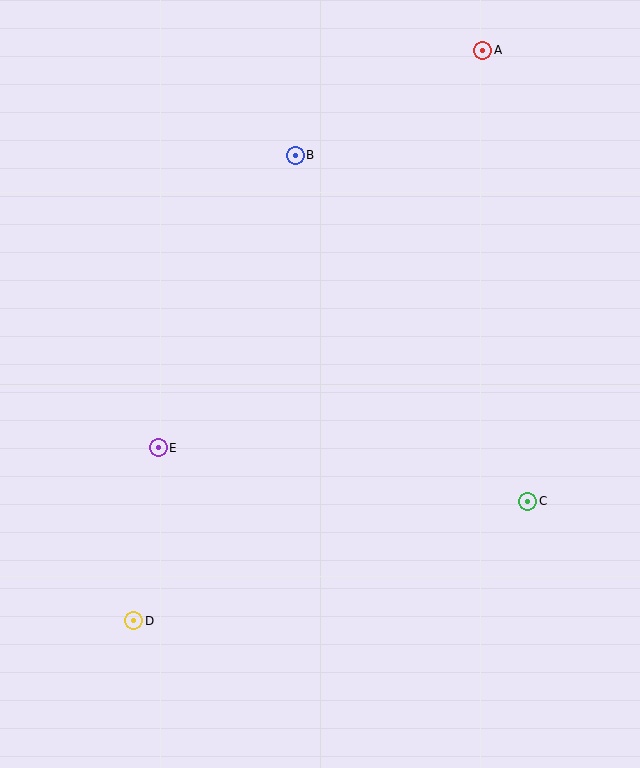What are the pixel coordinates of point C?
Point C is at (528, 501).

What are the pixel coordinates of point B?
Point B is at (295, 155).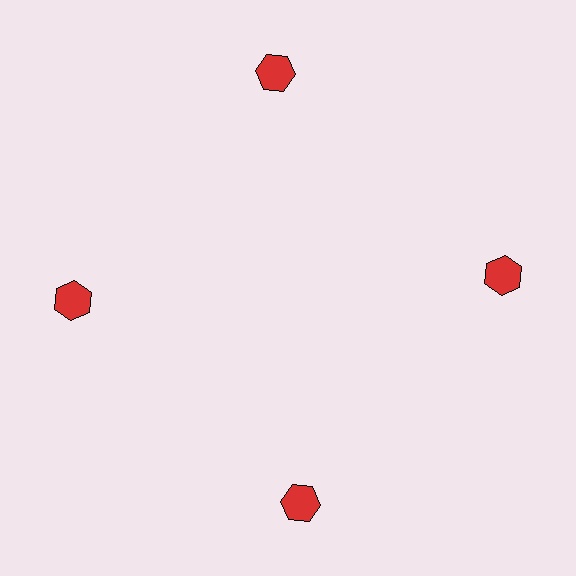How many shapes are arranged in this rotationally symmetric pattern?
There are 4 shapes, arranged in 4 groups of 1.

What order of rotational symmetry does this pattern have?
This pattern has 4-fold rotational symmetry.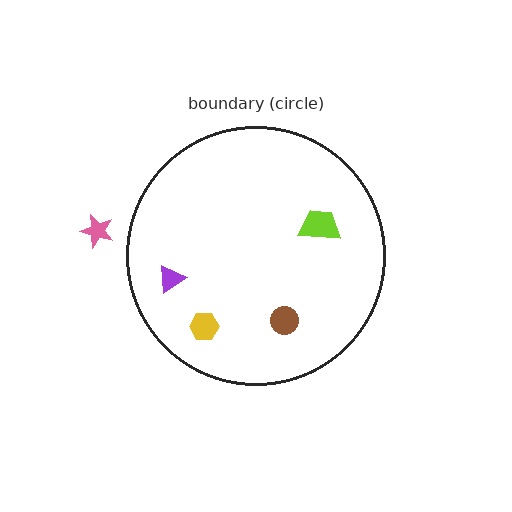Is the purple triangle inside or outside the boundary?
Inside.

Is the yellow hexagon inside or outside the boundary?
Inside.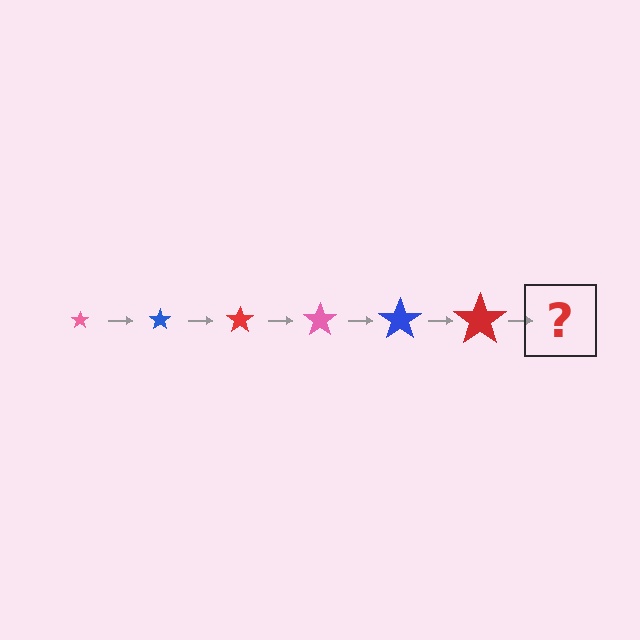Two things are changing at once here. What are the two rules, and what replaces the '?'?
The two rules are that the star grows larger each step and the color cycles through pink, blue, and red. The '?' should be a pink star, larger than the previous one.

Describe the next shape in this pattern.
It should be a pink star, larger than the previous one.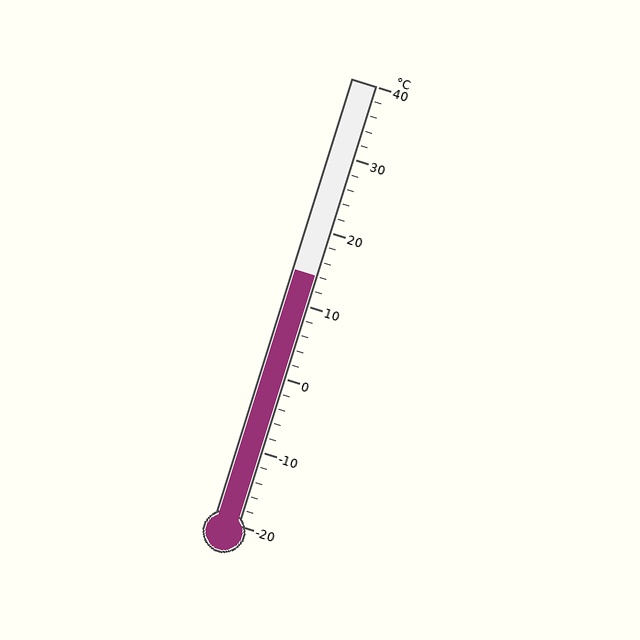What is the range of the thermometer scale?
The thermometer scale ranges from -20°C to 40°C.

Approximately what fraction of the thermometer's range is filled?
The thermometer is filled to approximately 55% of its range.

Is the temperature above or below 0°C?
The temperature is above 0°C.